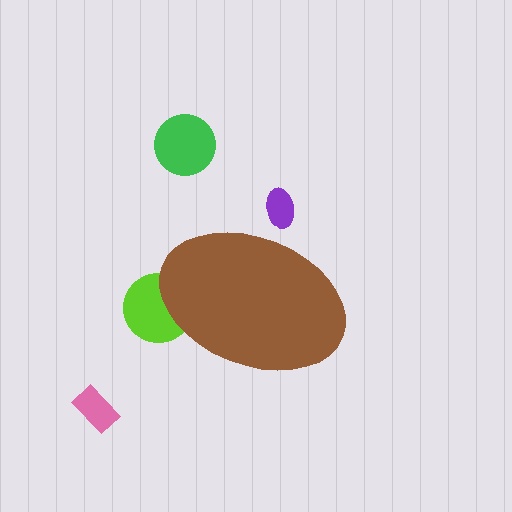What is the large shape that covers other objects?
A brown ellipse.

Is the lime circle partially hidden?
Yes, the lime circle is partially hidden behind the brown ellipse.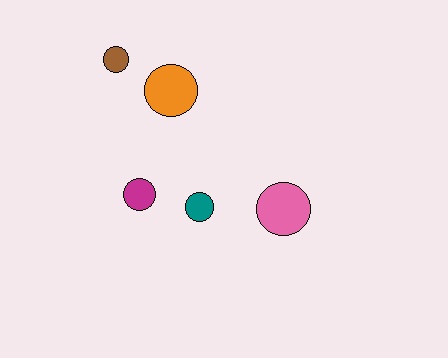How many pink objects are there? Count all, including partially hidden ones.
There is 1 pink object.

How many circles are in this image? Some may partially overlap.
There are 5 circles.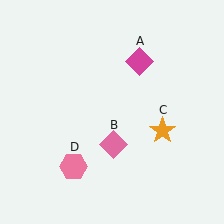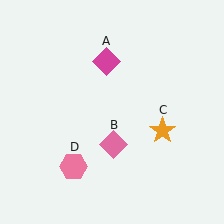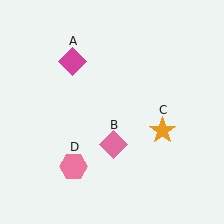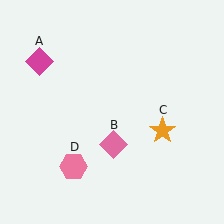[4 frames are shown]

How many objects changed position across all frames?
1 object changed position: magenta diamond (object A).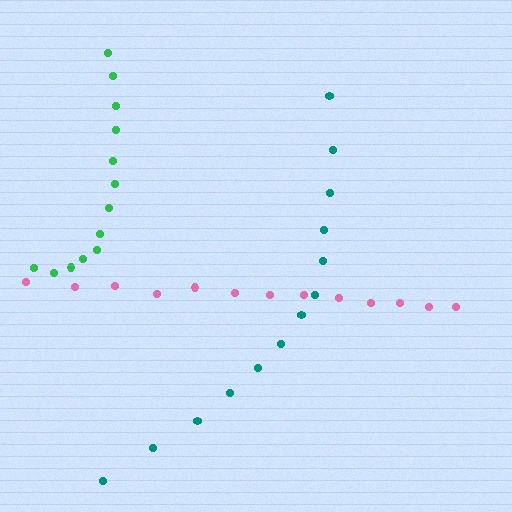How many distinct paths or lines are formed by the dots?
There are 3 distinct paths.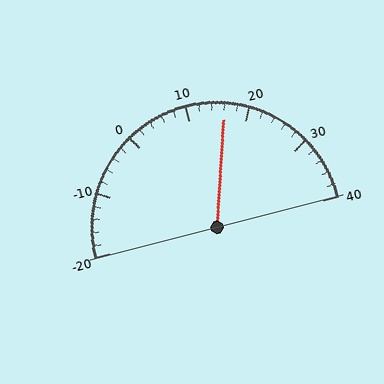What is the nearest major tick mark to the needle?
The nearest major tick mark is 20.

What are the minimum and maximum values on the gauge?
The gauge ranges from -20 to 40.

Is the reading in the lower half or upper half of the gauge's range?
The reading is in the upper half of the range (-20 to 40).